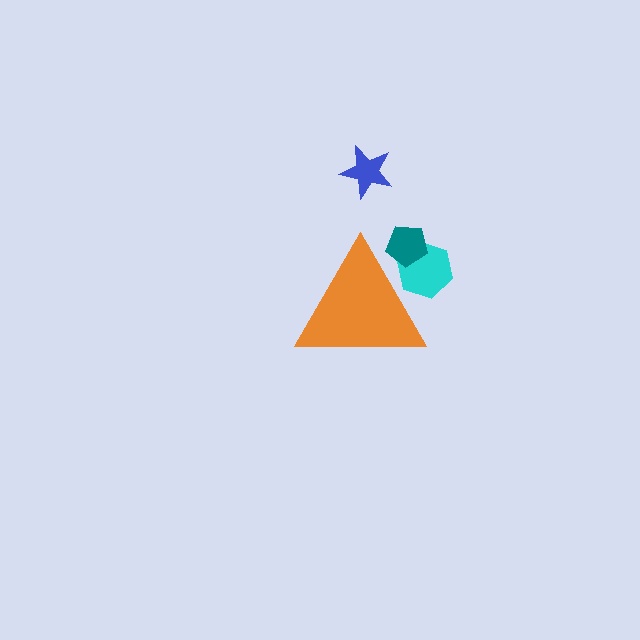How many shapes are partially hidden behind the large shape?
2 shapes are partially hidden.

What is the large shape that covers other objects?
An orange triangle.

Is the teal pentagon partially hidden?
Yes, the teal pentagon is partially hidden behind the orange triangle.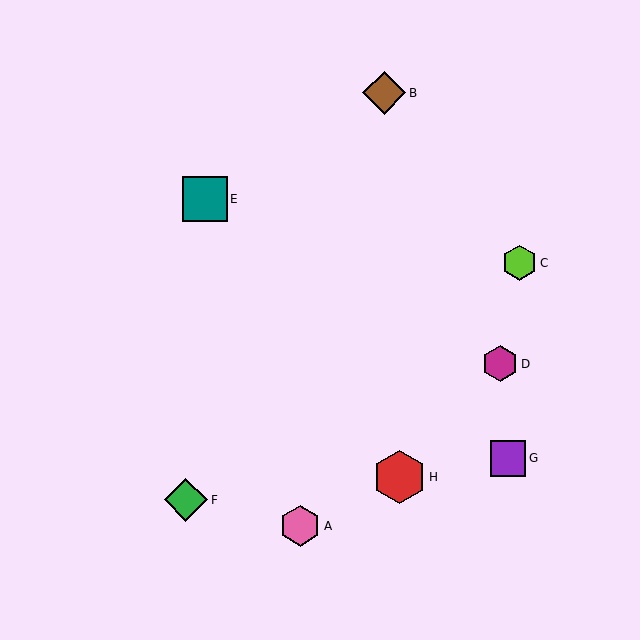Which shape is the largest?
The red hexagon (labeled H) is the largest.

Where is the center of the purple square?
The center of the purple square is at (508, 458).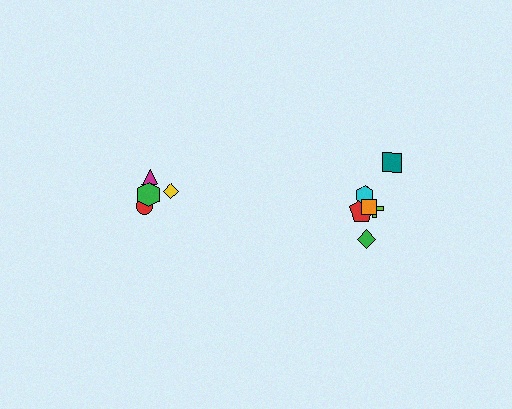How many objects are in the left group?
There are 4 objects.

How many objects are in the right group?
There are 6 objects.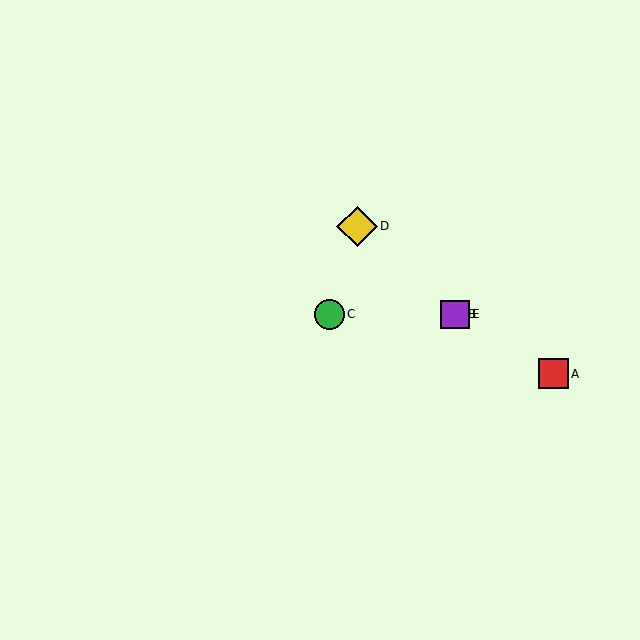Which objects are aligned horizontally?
Objects B, C, E are aligned horizontally.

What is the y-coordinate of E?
Object E is at y≈314.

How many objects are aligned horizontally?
3 objects (B, C, E) are aligned horizontally.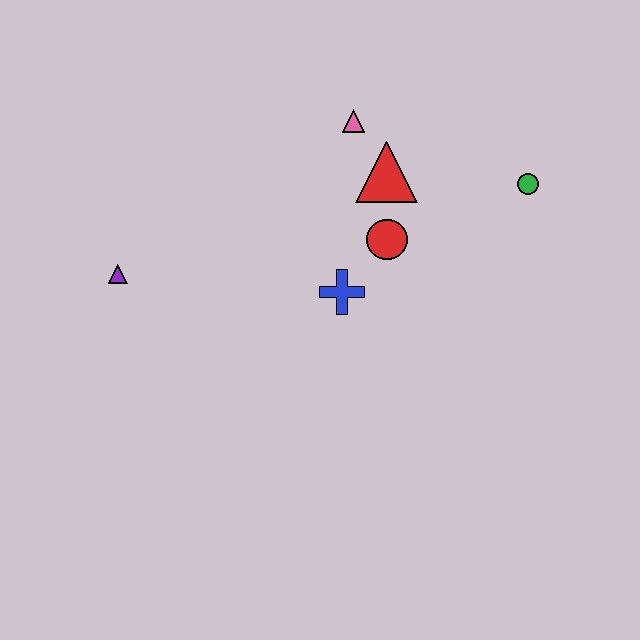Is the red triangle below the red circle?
No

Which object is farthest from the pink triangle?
The purple triangle is farthest from the pink triangle.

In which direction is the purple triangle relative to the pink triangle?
The purple triangle is to the left of the pink triangle.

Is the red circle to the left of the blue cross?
No